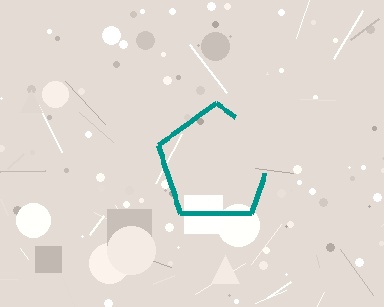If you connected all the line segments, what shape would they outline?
They would outline a pentagon.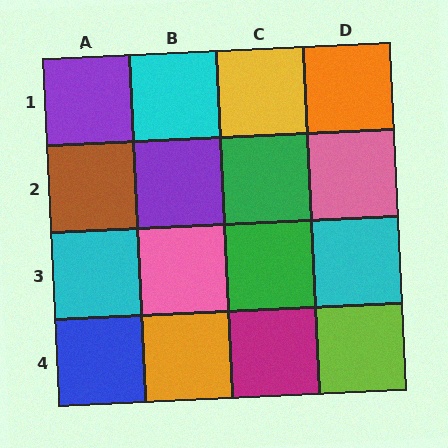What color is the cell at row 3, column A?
Cyan.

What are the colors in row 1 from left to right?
Purple, cyan, yellow, orange.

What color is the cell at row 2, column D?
Pink.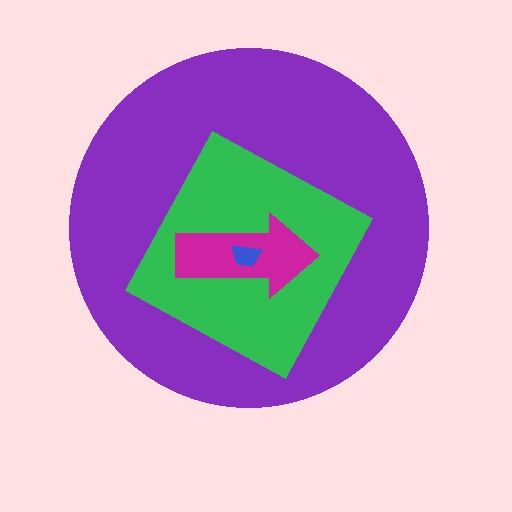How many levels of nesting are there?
4.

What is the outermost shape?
The purple circle.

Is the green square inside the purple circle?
Yes.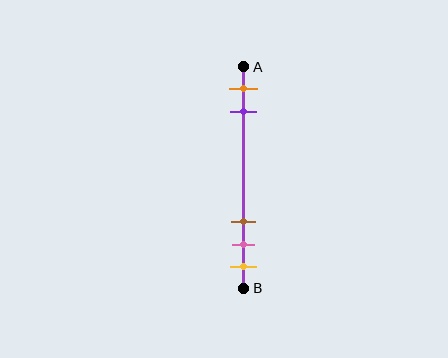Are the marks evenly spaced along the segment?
No, the marks are not evenly spaced.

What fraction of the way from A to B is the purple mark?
The purple mark is approximately 20% (0.2) of the way from A to B.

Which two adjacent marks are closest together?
The pink and yellow marks are the closest adjacent pair.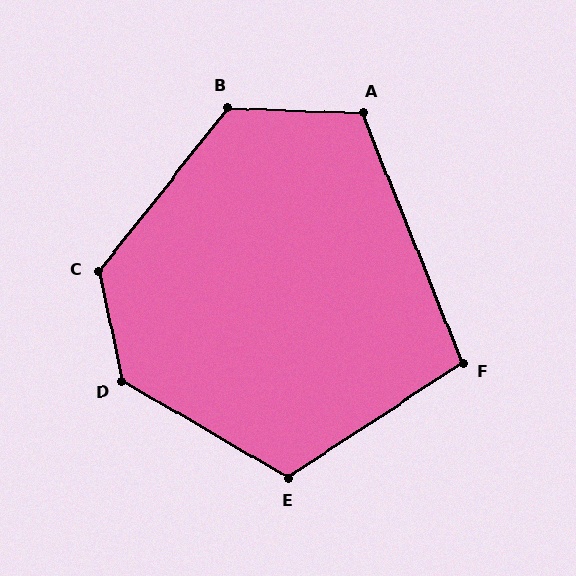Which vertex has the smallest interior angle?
F, at approximately 101 degrees.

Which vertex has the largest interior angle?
D, at approximately 133 degrees.